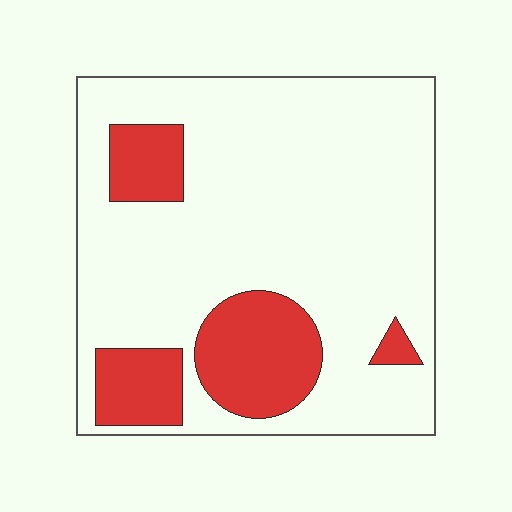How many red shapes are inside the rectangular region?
4.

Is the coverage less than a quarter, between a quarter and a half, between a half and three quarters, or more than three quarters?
Less than a quarter.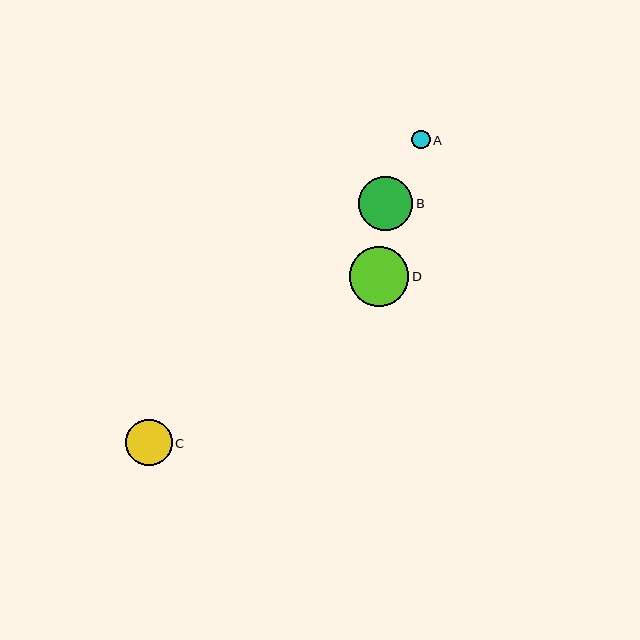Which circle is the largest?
Circle D is the largest with a size of approximately 59 pixels.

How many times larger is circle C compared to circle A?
Circle C is approximately 2.5 times the size of circle A.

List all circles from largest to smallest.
From largest to smallest: D, B, C, A.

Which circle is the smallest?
Circle A is the smallest with a size of approximately 18 pixels.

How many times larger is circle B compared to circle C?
Circle B is approximately 1.2 times the size of circle C.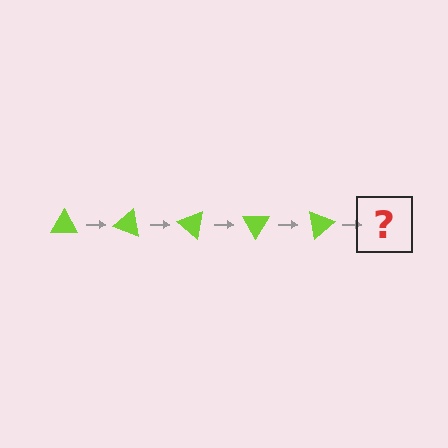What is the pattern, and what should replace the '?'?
The pattern is that the triangle rotates 20 degrees each step. The '?' should be a lime triangle rotated 100 degrees.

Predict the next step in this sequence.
The next step is a lime triangle rotated 100 degrees.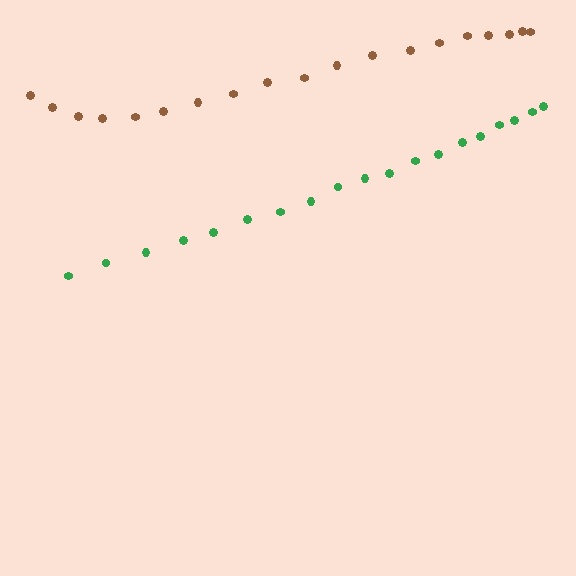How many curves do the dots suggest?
There are 2 distinct paths.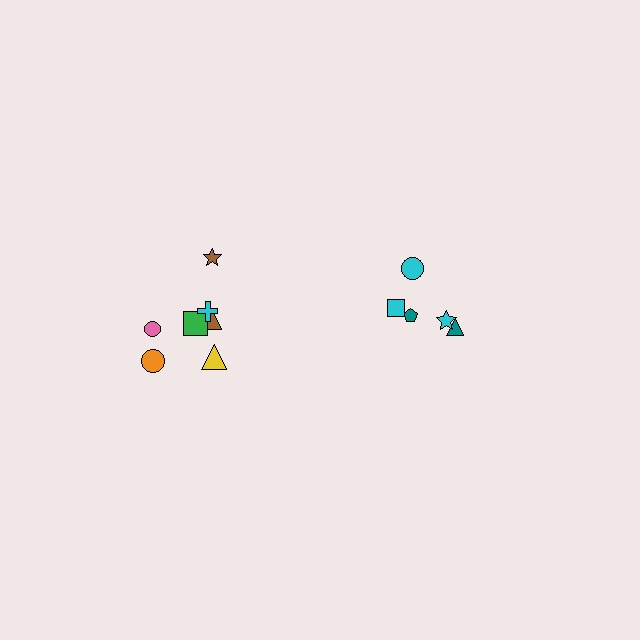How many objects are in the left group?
There are 7 objects.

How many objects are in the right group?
There are 5 objects.